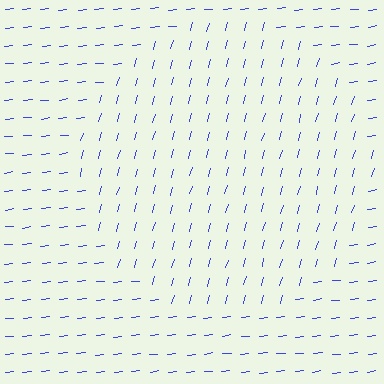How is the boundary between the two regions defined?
The boundary is defined purely by a change in line orientation (approximately 68 degrees difference). All lines are the same color and thickness.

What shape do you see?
I see a circle.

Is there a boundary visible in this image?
Yes, there is a texture boundary formed by a change in line orientation.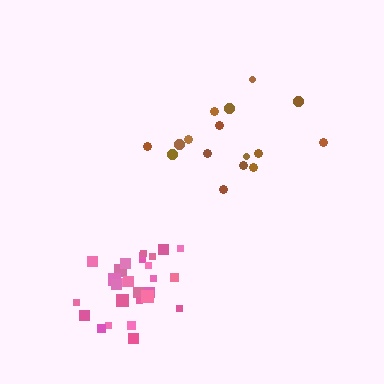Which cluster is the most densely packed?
Pink.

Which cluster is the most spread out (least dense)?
Brown.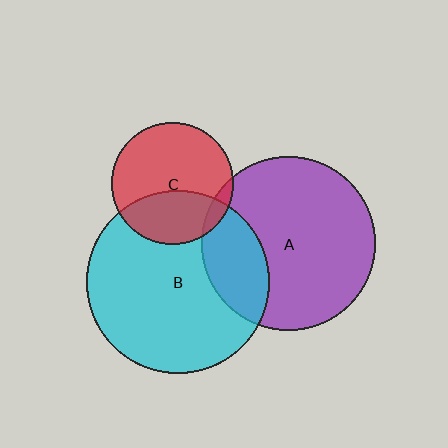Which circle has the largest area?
Circle B (cyan).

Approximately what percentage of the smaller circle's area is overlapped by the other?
Approximately 25%.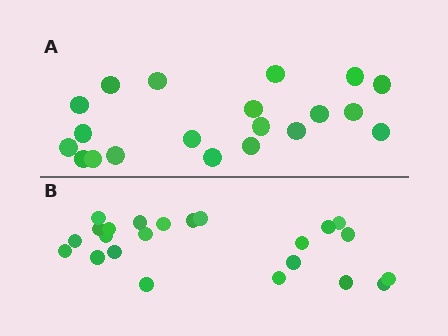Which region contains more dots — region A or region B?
Region B (the bottom region) has more dots.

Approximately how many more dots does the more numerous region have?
Region B has just a few more — roughly 2 or 3 more dots than region A.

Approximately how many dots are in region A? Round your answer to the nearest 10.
About 20 dots.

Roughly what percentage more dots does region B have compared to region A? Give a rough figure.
About 15% more.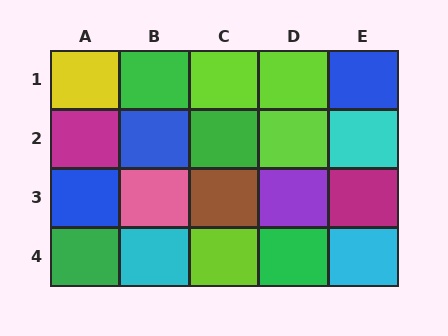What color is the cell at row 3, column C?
Brown.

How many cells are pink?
1 cell is pink.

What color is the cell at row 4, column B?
Cyan.